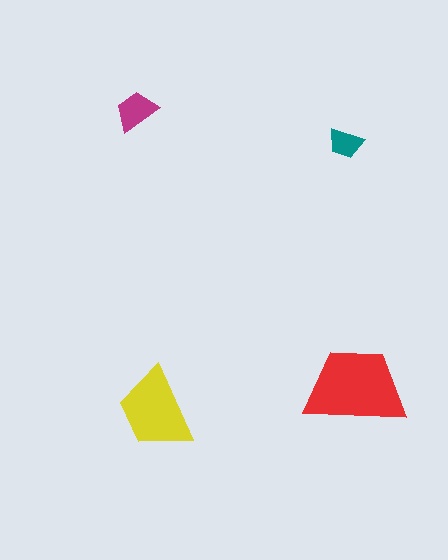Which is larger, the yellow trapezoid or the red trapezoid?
The red one.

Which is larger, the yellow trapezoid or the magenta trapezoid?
The yellow one.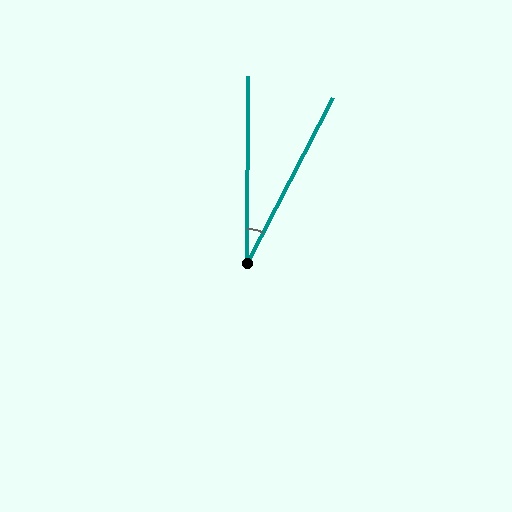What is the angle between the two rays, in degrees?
Approximately 27 degrees.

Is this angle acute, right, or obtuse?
It is acute.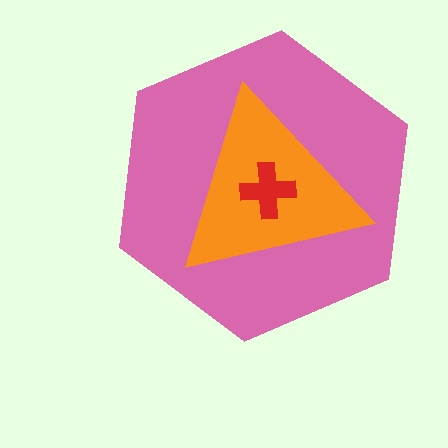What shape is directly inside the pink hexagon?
The orange triangle.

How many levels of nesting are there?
3.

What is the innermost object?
The red cross.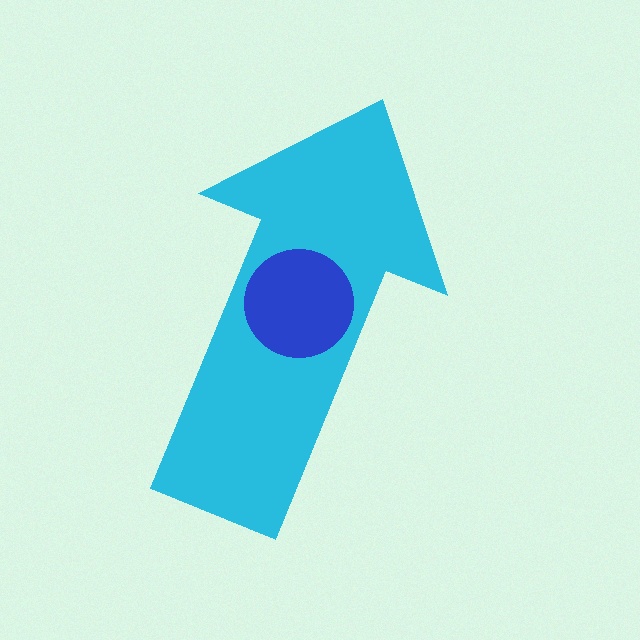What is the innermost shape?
The blue circle.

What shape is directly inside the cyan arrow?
The blue circle.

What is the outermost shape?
The cyan arrow.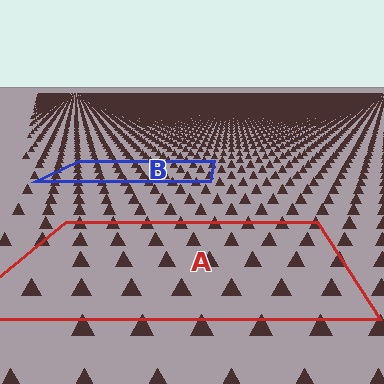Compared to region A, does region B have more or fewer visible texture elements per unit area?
Region B has more texture elements per unit area — they are packed more densely because it is farther away.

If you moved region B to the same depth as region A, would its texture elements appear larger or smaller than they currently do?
They would appear larger. At a closer depth, the same texture elements are projected at a bigger on-screen size.